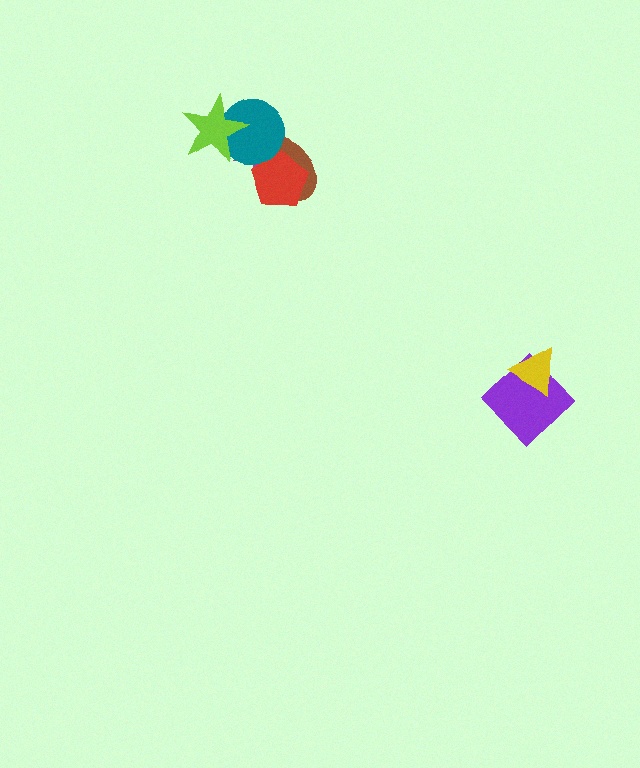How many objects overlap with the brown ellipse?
3 objects overlap with the brown ellipse.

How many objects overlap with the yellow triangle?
1 object overlaps with the yellow triangle.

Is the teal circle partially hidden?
Yes, it is partially covered by another shape.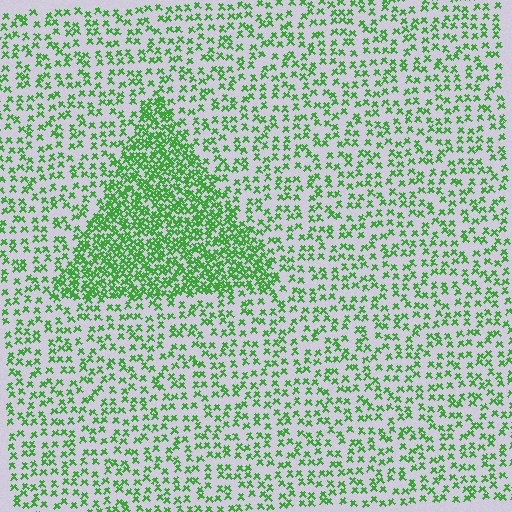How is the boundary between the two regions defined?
The boundary is defined by a change in element density (approximately 2.4x ratio). All elements are the same color, size, and shape.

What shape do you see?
I see a triangle.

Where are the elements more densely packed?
The elements are more densely packed inside the triangle boundary.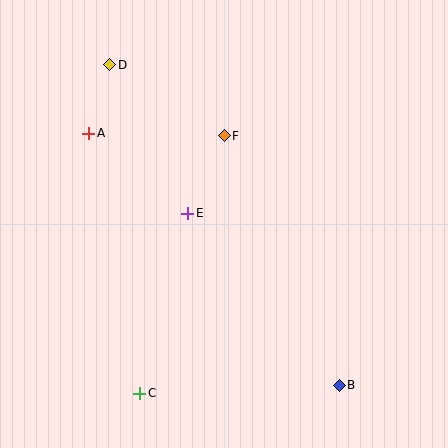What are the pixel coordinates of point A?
Point A is at (89, 133).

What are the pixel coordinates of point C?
Point C is at (140, 393).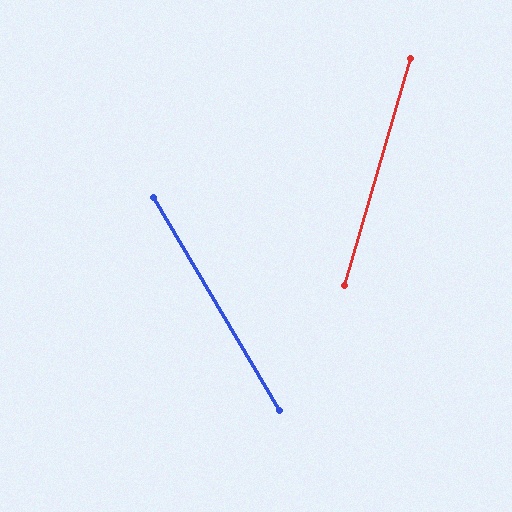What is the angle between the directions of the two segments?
Approximately 46 degrees.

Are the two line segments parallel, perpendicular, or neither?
Neither parallel nor perpendicular — they differ by about 46°.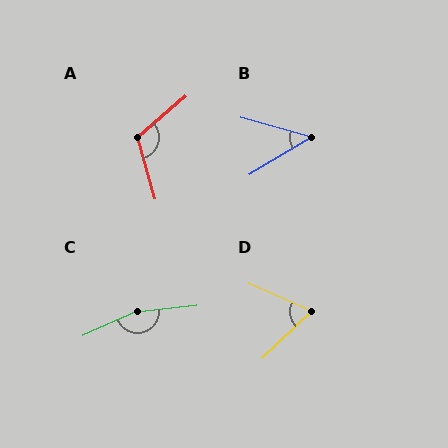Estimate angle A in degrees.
Approximately 115 degrees.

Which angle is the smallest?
B, at approximately 47 degrees.